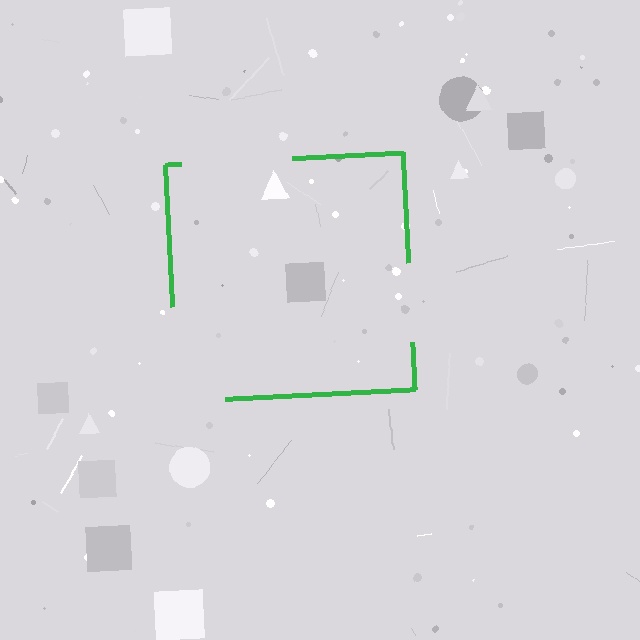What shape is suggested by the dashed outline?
The dashed outline suggests a square.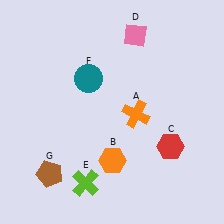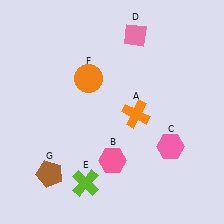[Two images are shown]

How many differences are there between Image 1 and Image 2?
There are 3 differences between the two images.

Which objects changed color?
B changed from orange to pink. C changed from red to pink. F changed from teal to orange.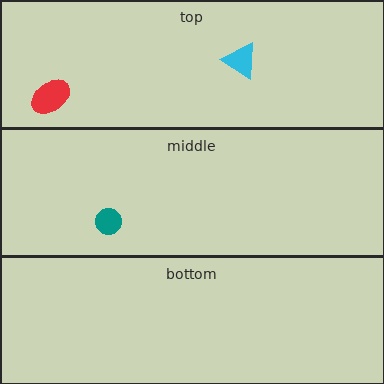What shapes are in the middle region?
The teal circle.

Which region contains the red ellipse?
The top region.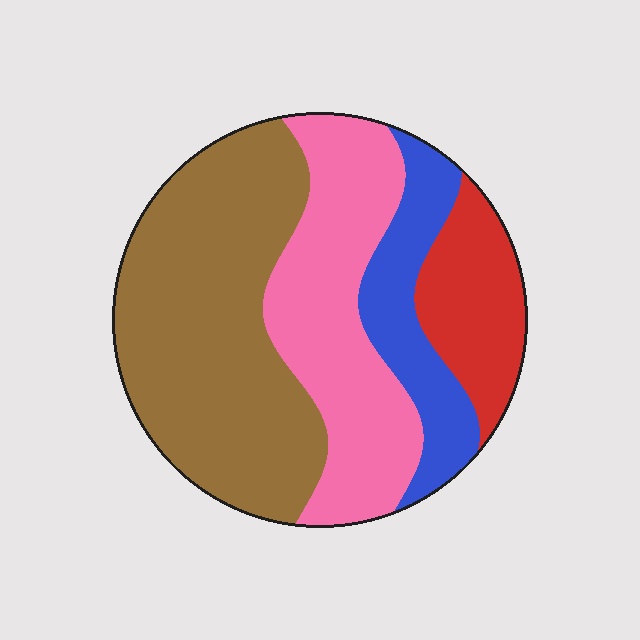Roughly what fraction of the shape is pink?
Pink covers 29% of the shape.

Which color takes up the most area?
Brown, at roughly 45%.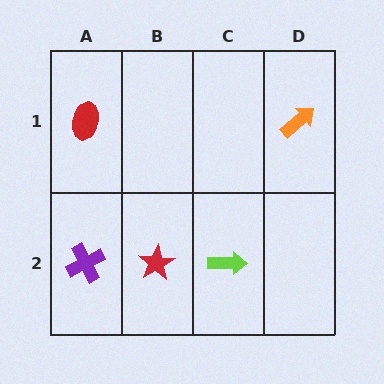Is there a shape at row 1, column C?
No, that cell is empty.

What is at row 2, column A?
A purple cross.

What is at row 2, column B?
A red star.